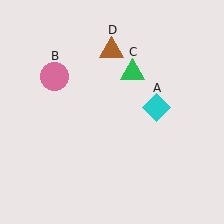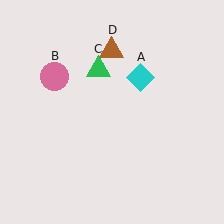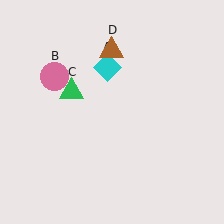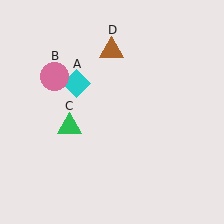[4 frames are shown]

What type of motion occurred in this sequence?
The cyan diamond (object A), green triangle (object C) rotated counterclockwise around the center of the scene.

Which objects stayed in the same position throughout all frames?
Pink circle (object B) and brown triangle (object D) remained stationary.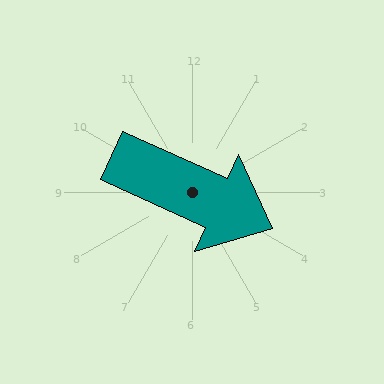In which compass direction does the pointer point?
Southeast.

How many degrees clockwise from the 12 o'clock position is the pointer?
Approximately 114 degrees.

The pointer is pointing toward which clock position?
Roughly 4 o'clock.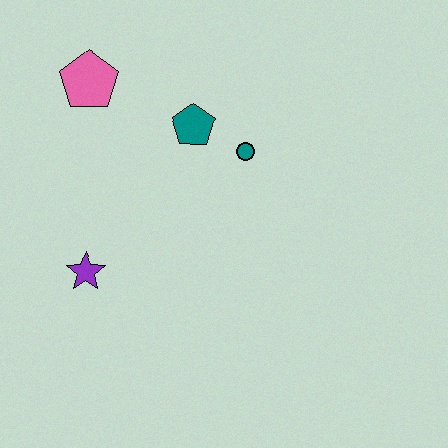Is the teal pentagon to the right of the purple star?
Yes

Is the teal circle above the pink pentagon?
No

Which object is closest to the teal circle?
The teal pentagon is closest to the teal circle.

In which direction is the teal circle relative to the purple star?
The teal circle is to the right of the purple star.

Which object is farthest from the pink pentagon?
The purple star is farthest from the pink pentagon.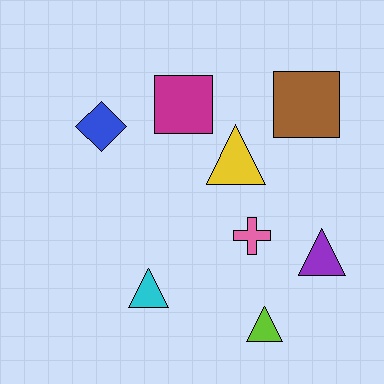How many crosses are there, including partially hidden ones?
There is 1 cross.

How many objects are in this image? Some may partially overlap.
There are 8 objects.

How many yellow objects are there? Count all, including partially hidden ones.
There is 1 yellow object.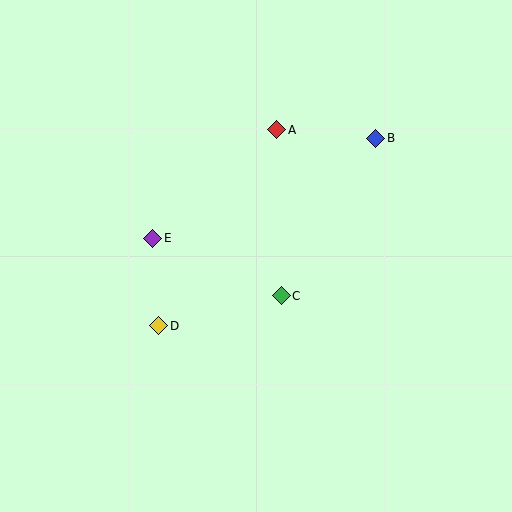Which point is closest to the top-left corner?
Point E is closest to the top-left corner.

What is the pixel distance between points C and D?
The distance between C and D is 126 pixels.